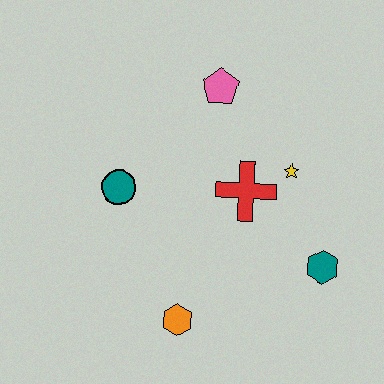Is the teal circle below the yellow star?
Yes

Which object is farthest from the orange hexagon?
The pink pentagon is farthest from the orange hexagon.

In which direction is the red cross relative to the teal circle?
The red cross is to the right of the teal circle.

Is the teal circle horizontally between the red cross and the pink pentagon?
No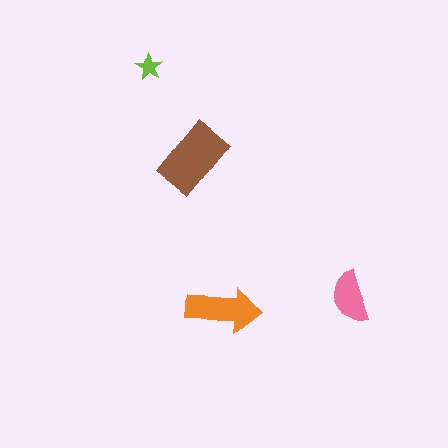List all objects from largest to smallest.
The brown rectangle, the orange arrow, the pink semicircle, the lime star.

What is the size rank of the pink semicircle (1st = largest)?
3rd.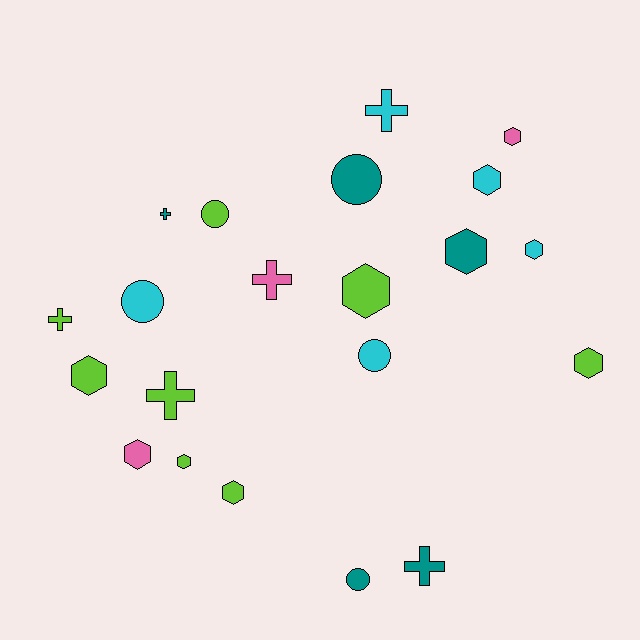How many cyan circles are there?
There are 2 cyan circles.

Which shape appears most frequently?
Hexagon, with 10 objects.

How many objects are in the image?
There are 21 objects.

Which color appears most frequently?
Lime, with 8 objects.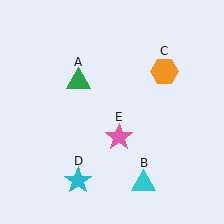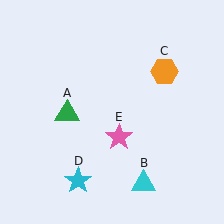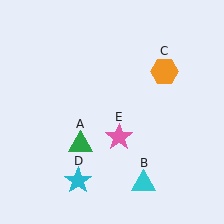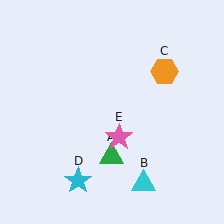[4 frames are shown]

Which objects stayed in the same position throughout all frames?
Cyan triangle (object B) and orange hexagon (object C) and cyan star (object D) and pink star (object E) remained stationary.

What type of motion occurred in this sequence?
The green triangle (object A) rotated counterclockwise around the center of the scene.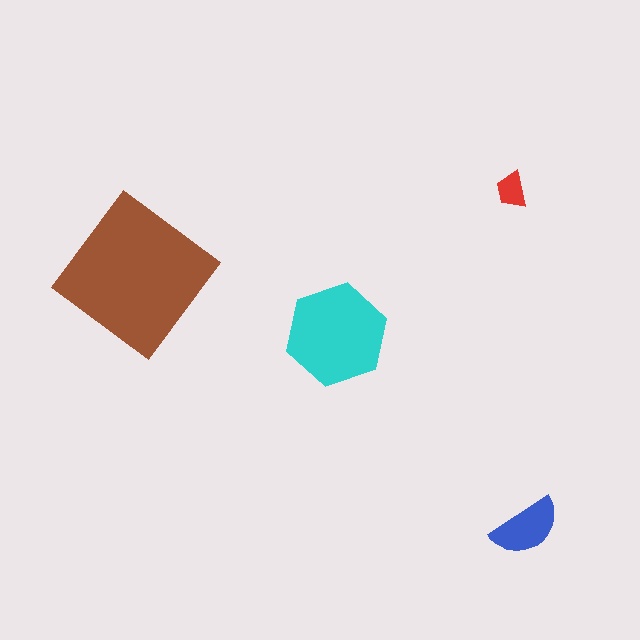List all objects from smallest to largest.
The red trapezoid, the blue semicircle, the cyan hexagon, the brown diamond.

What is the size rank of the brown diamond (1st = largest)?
1st.